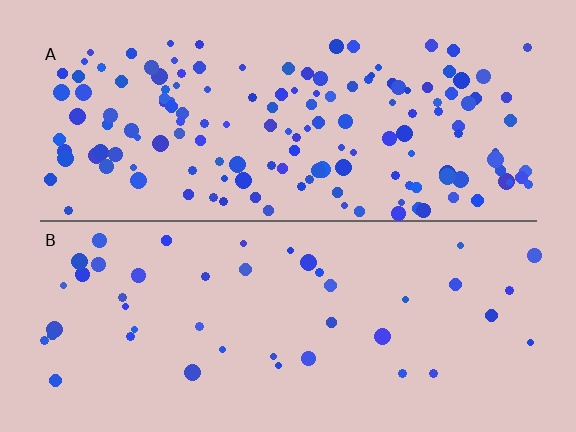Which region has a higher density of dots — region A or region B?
A (the top).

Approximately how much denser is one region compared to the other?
Approximately 3.3× — region A over region B.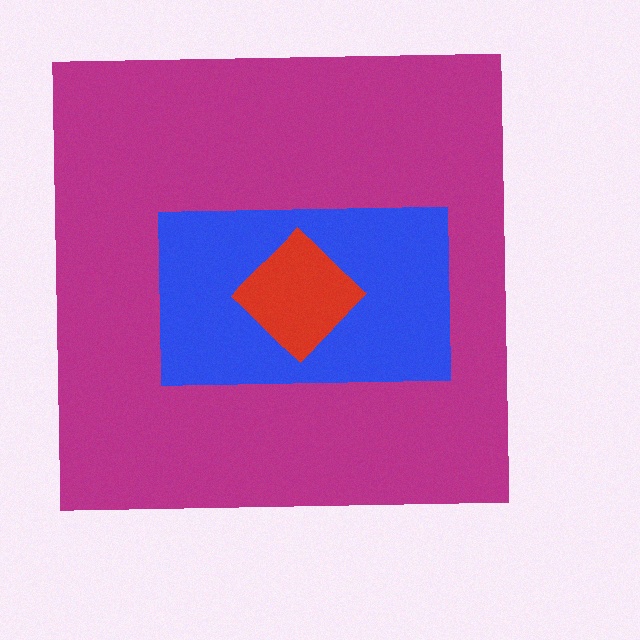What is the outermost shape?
The magenta square.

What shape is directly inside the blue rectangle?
The red diamond.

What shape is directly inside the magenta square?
The blue rectangle.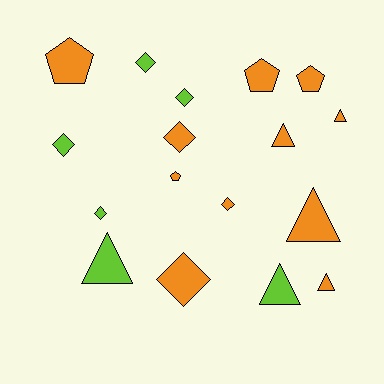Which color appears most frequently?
Orange, with 11 objects.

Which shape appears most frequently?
Diamond, with 7 objects.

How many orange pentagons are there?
There are 4 orange pentagons.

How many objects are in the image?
There are 17 objects.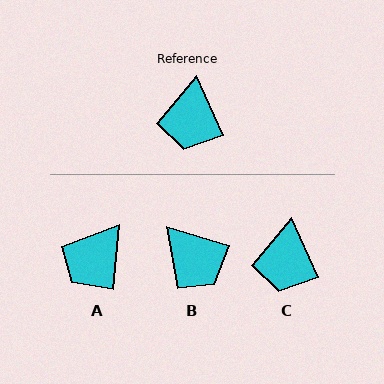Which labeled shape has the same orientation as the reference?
C.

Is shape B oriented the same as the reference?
No, it is off by about 50 degrees.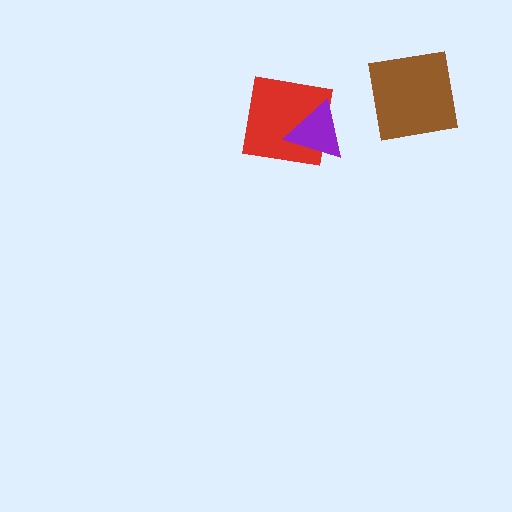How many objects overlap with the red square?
1 object overlaps with the red square.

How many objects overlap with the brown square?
0 objects overlap with the brown square.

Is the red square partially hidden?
Yes, it is partially covered by another shape.